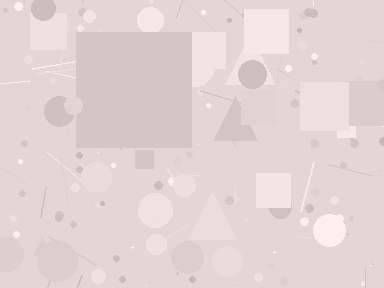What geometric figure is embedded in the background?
A square is embedded in the background.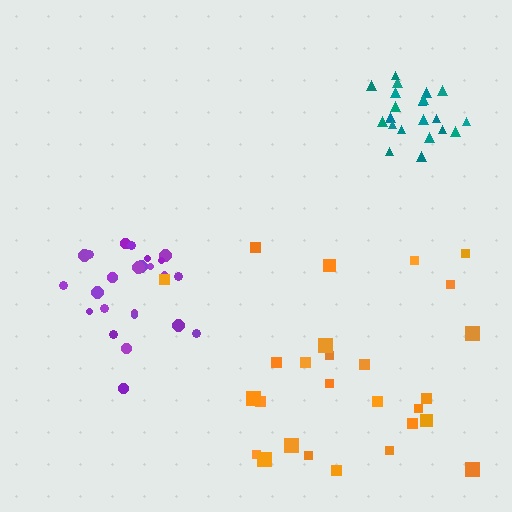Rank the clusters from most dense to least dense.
teal, purple, orange.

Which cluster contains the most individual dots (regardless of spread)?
Orange (27).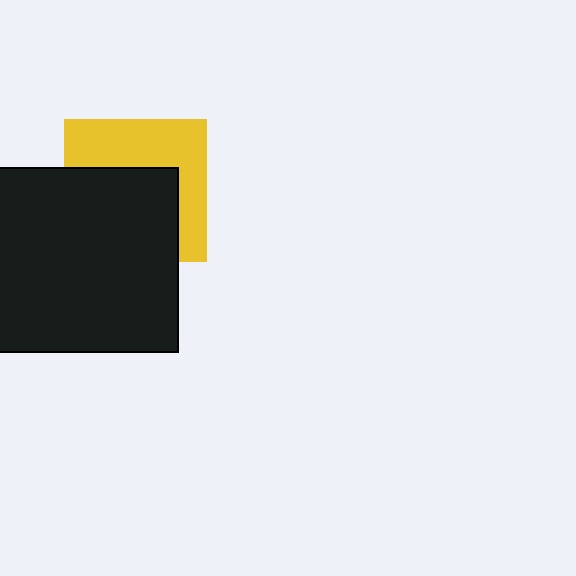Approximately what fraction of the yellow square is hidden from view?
Roughly 53% of the yellow square is hidden behind the black square.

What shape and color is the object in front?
The object in front is a black square.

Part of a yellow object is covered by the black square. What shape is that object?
It is a square.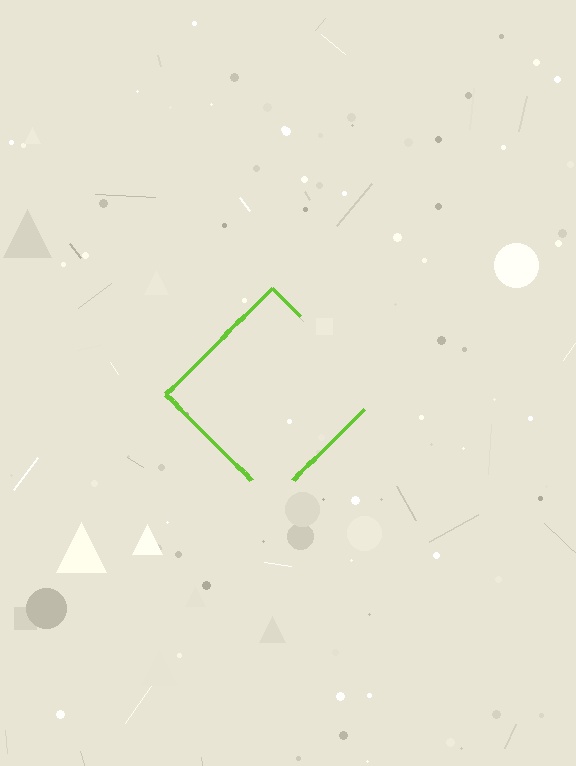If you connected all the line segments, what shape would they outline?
They would outline a diamond.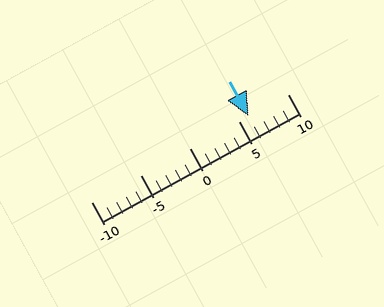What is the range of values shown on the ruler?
The ruler shows values from -10 to 10.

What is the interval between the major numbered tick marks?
The major tick marks are spaced 5 units apart.